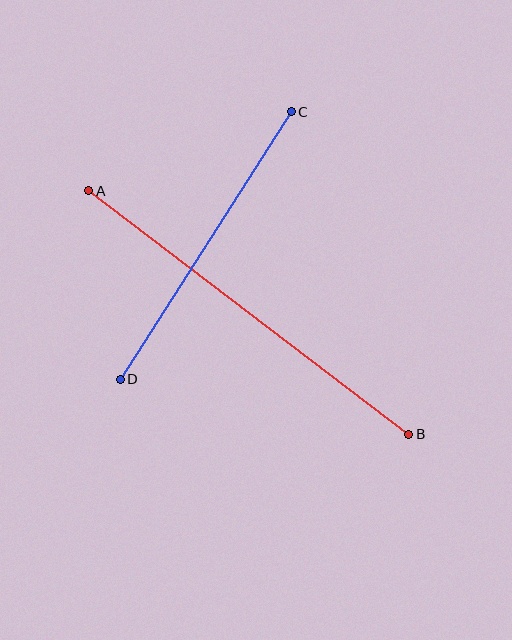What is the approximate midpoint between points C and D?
The midpoint is at approximately (206, 245) pixels.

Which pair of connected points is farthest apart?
Points A and B are farthest apart.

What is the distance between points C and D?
The distance is approximately 317 pixels.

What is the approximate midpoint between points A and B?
The midpoint is at approximately (249, 313) pixels.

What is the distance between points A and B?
The distance is approximately 402 pixels.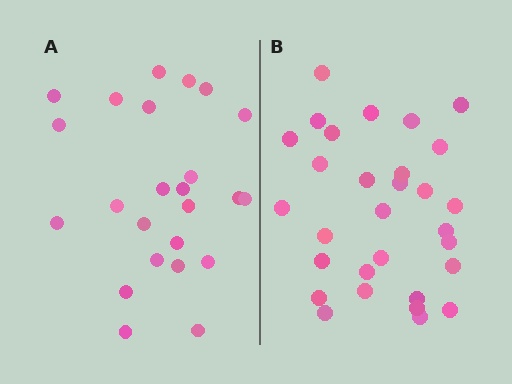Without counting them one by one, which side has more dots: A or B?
Region B (the right region) has more dots.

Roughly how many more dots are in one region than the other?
Region B has about 6 more dots than region A.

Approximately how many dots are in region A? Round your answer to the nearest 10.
About 20 dots. (The exact count is 24, which rounds to 20.)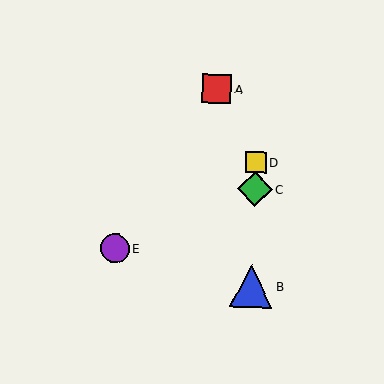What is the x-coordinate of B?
Object B is at x≈251.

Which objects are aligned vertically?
Objects B, C, D are aligned vertically.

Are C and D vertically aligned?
Yes, both are at x≈255.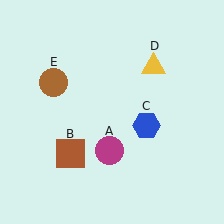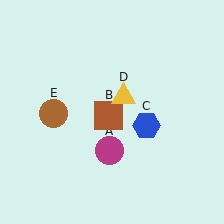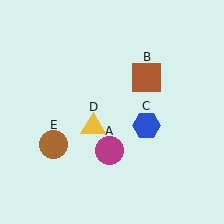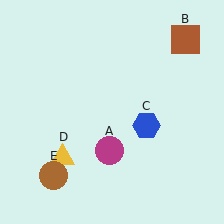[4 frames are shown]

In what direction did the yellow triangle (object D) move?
The yellow triangle (object D) moved down and to the left.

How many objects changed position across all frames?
3 objects changed position: brown square (object B), yellow triangle (object D), brown circle (object E).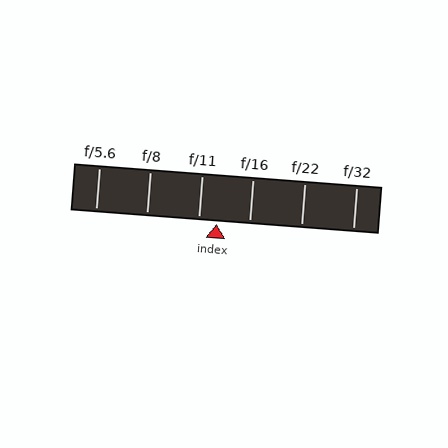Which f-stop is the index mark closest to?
The index mark is closest to f/11.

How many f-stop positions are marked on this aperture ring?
There are 6 f-stop positions marked.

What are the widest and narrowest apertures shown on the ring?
The widest aperture shown is f/5.6 and the narrowest is f/32.